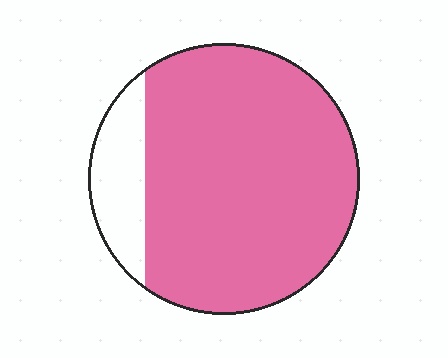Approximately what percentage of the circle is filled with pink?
Approximately 85%.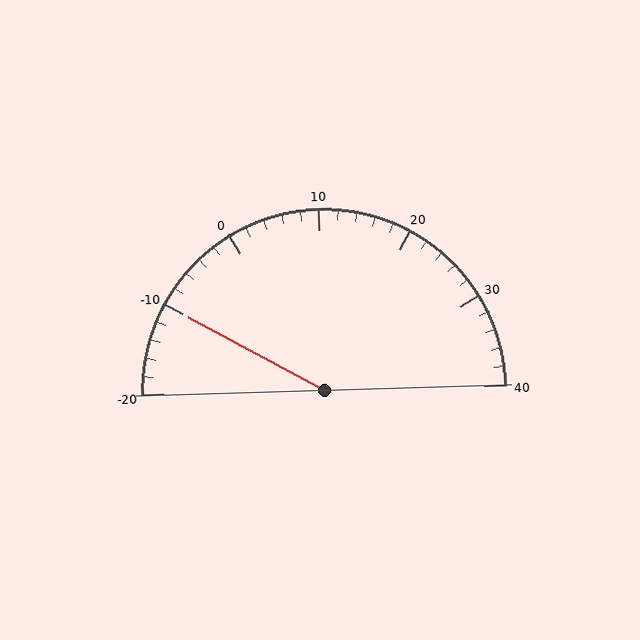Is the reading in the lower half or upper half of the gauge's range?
The reading is in the lower half of the range (-20 to 40).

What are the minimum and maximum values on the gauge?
The gauge ranges from -20 to 40.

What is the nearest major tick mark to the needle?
The nearest major tick mark is -10.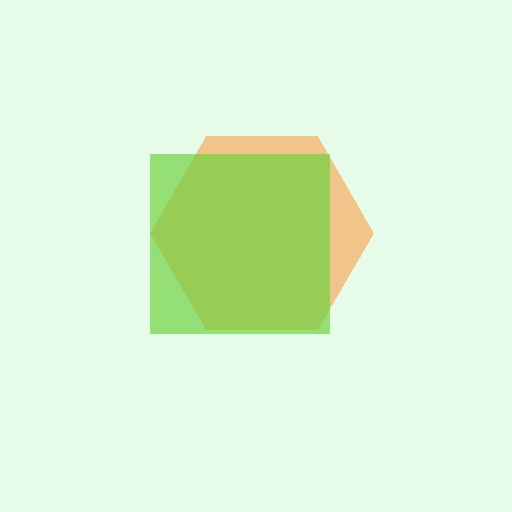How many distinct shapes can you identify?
There are 2 distinct shapes: an orange hexagon, a lime square.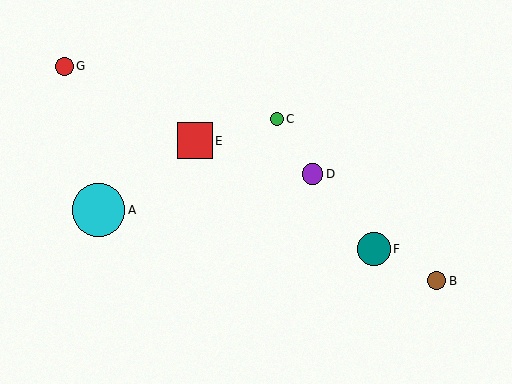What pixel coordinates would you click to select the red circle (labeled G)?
Click at (64, 66) to select the red circle G.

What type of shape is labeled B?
Shape B is a brown circle.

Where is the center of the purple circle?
The center of the purple circle is at (313, 174).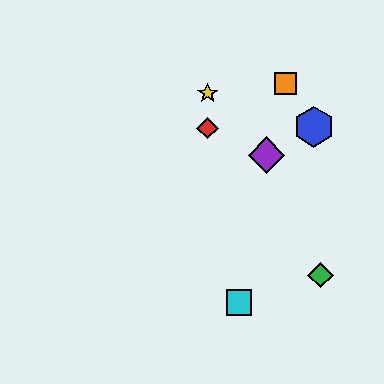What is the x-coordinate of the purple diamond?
The purple diamond is at x≈267.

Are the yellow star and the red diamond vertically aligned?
Yes, both are at x≈208.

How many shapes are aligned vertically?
2 shapes (the red diamond, the yellow star) are aligned vertically.